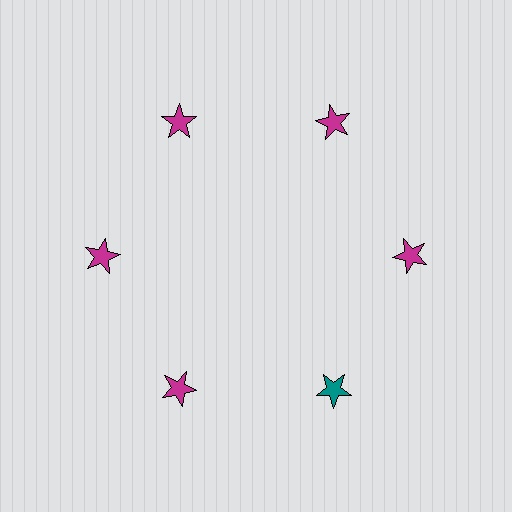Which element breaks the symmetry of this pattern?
The teal star at roughly the 5 o'clock position breaks the symmetry. All other shapes are magenta stars.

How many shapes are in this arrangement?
There are 6 shapes arranged in a ring pattern.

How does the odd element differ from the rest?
It has a different color: teal instead of magenta.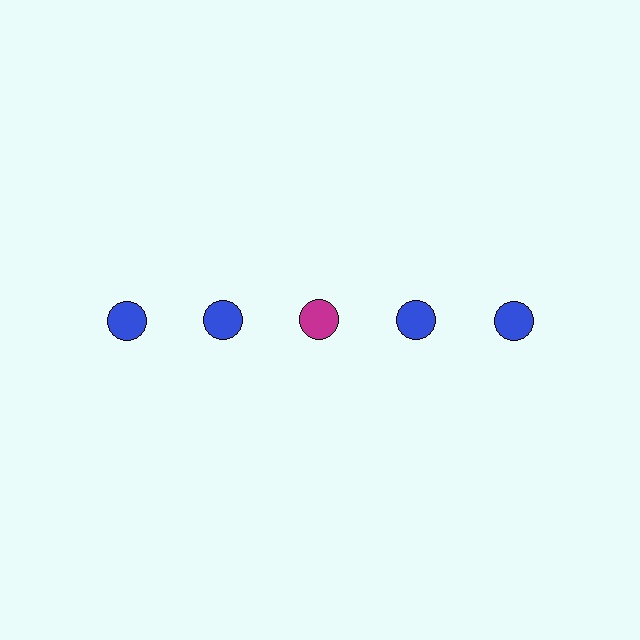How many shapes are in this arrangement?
There are 5 shapes arranged in a grid pattern.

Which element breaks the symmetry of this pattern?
The magenta circle in the top row, center column breaks the symmetry. All other shapes are blue circles.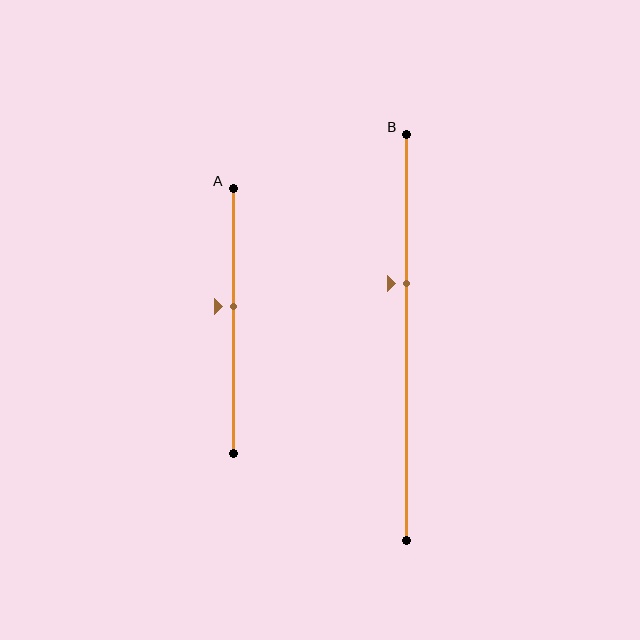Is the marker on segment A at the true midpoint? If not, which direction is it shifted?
No, the marker on segment A is shifted upward by about 6% of the segment length.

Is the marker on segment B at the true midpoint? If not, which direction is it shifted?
No, the marker on segment B is shifted upward by about 13% of the segment length.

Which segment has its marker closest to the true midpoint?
Segment A has its marker closest to the true midpoint.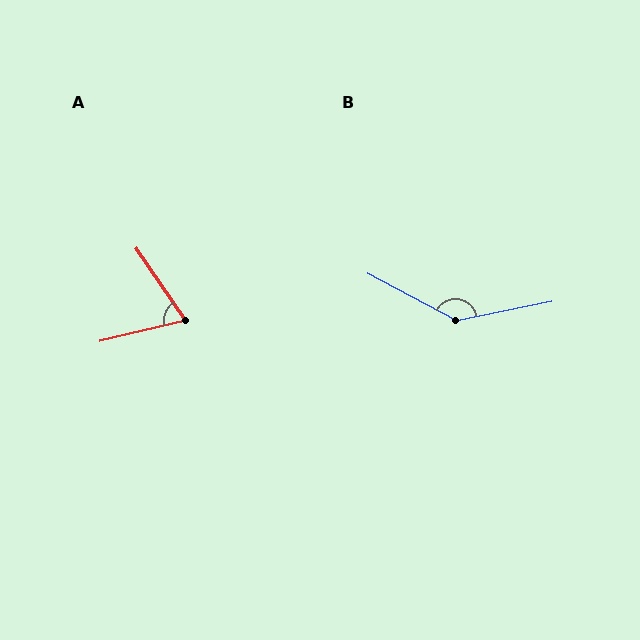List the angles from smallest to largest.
A (69°), B (141°).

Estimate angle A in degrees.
Approximately 69 degrees.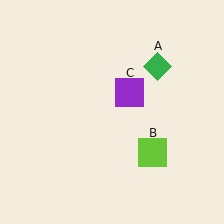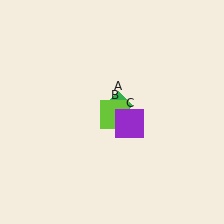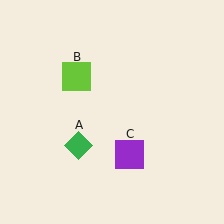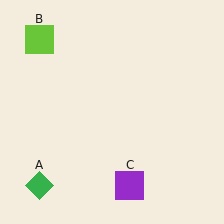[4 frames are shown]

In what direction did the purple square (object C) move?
The purple square (object C) moved down.